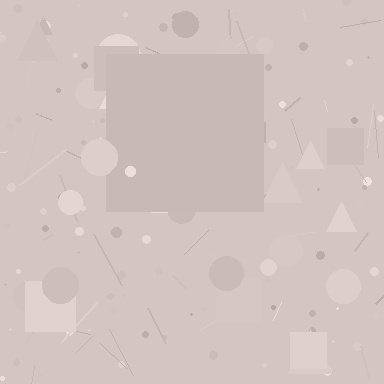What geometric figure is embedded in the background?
A square is embedded in the background.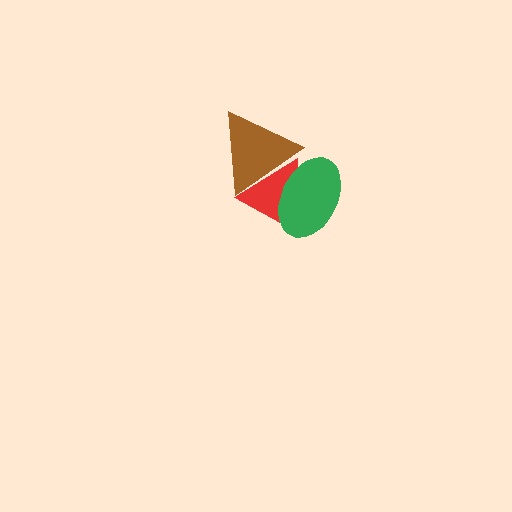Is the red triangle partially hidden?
Yes, it is partially covered by another shape.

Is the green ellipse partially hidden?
No, no other shape covers it.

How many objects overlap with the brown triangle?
2 objects overlap with the brown triangle.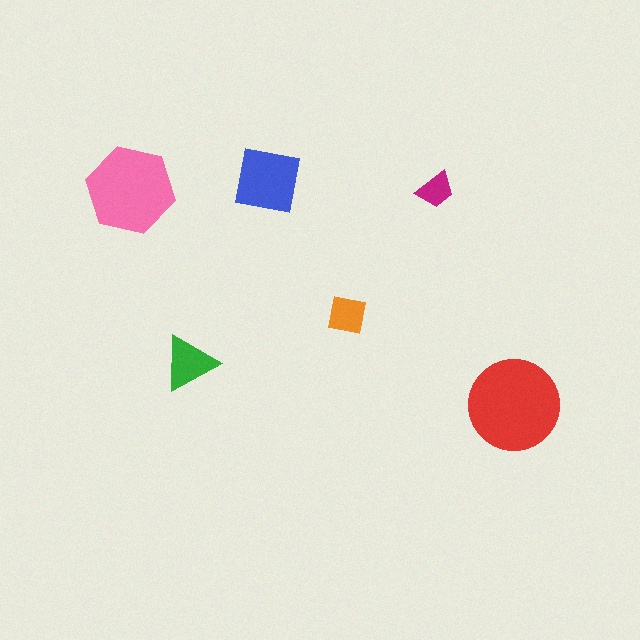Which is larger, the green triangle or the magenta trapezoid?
The green triangle.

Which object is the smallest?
The magenta trapezoid.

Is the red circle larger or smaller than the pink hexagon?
Larger.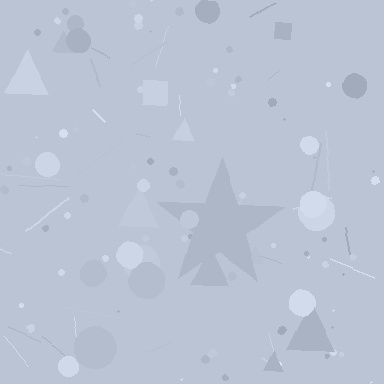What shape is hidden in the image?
A star is hidden in the image.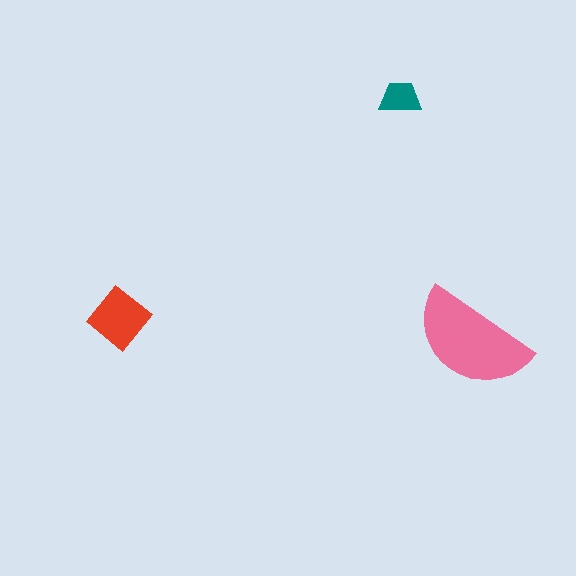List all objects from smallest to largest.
The teal trapezoid, the red diamond, the pink semicircle.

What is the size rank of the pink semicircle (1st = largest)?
1st.